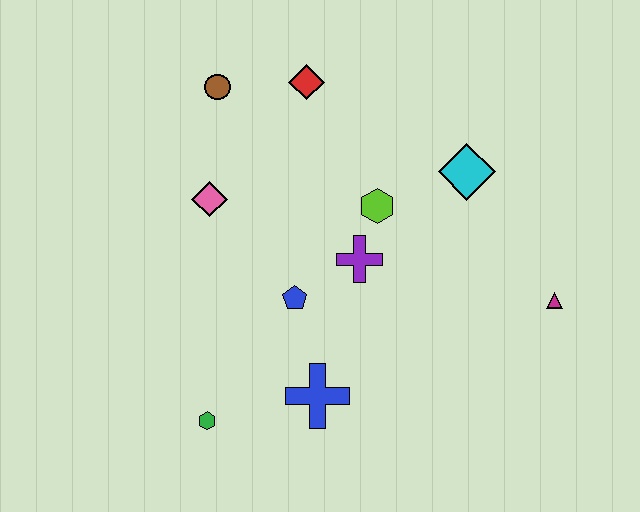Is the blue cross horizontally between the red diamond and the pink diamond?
No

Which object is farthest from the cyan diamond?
The green hexagon is farthest from the cyan diamond.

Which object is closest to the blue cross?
The blue pentagon is closest to the blue cross.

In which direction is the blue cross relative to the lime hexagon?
The blue cross is below the lime hexagon.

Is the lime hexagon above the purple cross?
Yes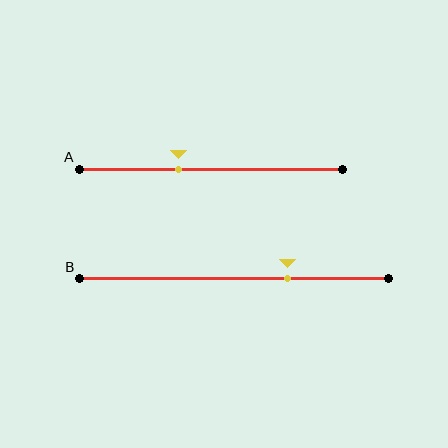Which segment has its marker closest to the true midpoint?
Segment A has its marker closest to the true midpoint.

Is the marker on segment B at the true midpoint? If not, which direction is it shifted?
No, the marker on segment B is shifted to the right by about 18% of the segment length.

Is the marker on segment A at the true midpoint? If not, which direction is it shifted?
No, the marker on segment A is shifted to the left by about 12% of the segment length.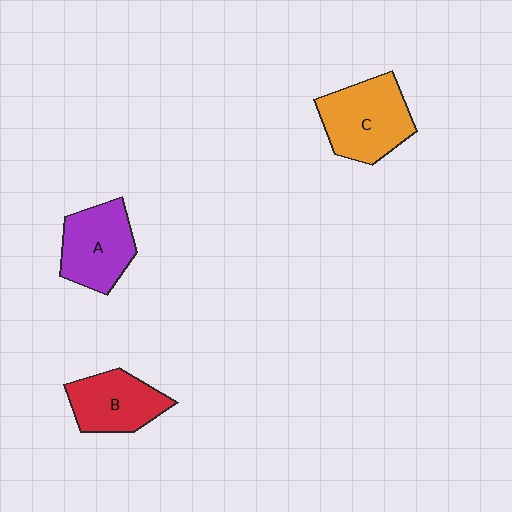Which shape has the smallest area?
Shape B (red).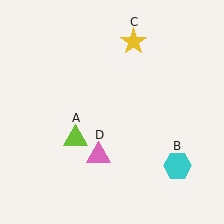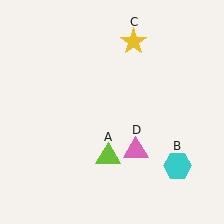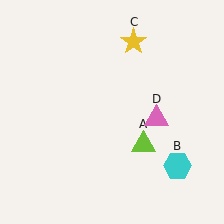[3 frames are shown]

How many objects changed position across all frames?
2 objects changed position: lime triangle (object A), pink triangle (object D).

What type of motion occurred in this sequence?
The lime triangle (object A), pink triangle (object D) rotated counterclockwise around the center of the scene.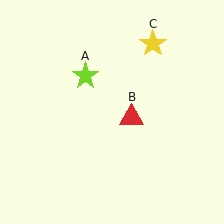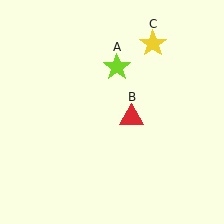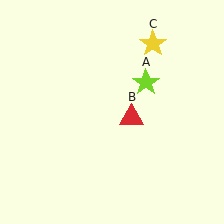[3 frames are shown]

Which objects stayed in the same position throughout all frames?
Red triangle (object B) and yellow star (object C) remained stationary.